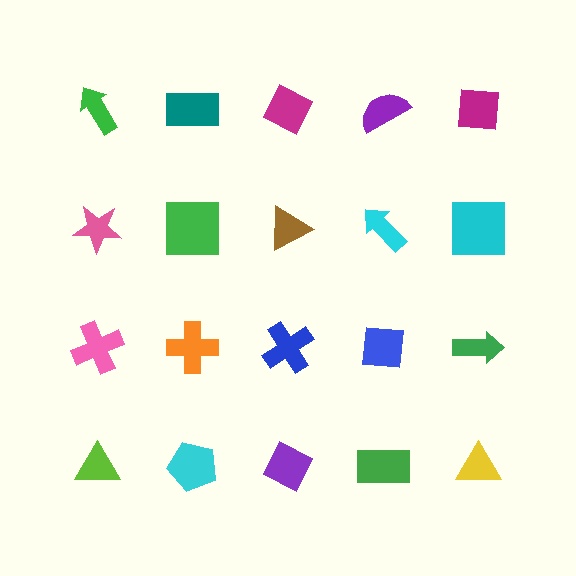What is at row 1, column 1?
A green arrow.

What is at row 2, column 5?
A cyan square.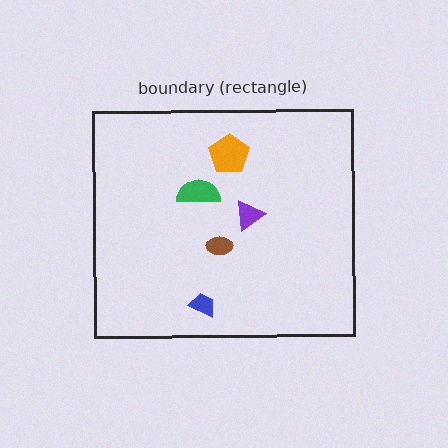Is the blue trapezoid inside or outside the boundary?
Inside.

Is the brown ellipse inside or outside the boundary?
Inside.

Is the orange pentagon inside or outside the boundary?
Inside.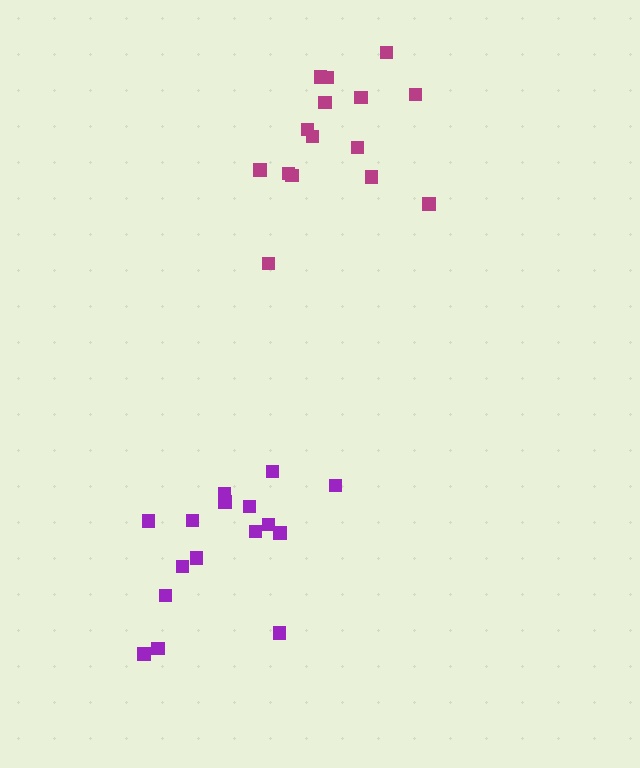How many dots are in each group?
Group 1: 16 dots, Group 2: 15 dots (31 total).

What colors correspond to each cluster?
The clusters are colored: purple, magenta.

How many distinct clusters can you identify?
There are 2 distinct clusters.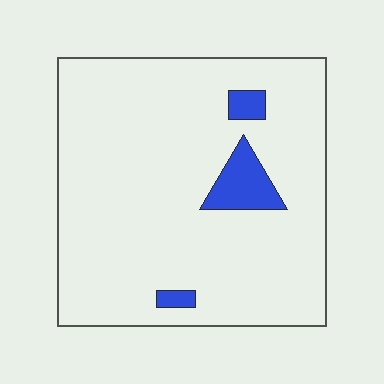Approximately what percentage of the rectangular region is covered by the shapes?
Approximately 5%.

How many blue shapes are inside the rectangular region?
3.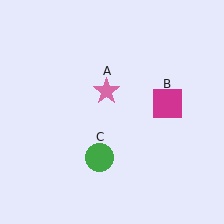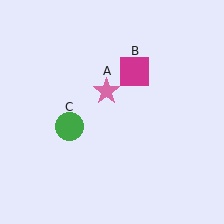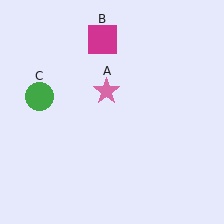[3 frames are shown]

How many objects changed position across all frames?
2 objects changed position: magenta square (object B), green circle (object C).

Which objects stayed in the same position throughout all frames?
Pink star (object A) remained stationary.